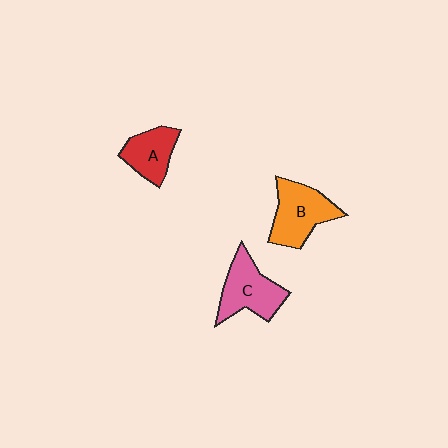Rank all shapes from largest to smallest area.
From largest to smallest: B (orange), C (pink), A (red).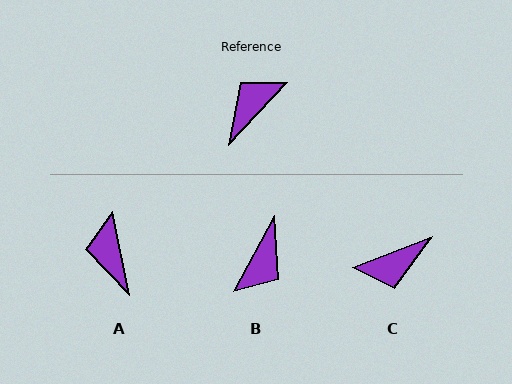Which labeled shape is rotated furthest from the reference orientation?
B, about 166 degrees away.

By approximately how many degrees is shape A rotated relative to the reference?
Approximately 54 degrees counter-clockwise.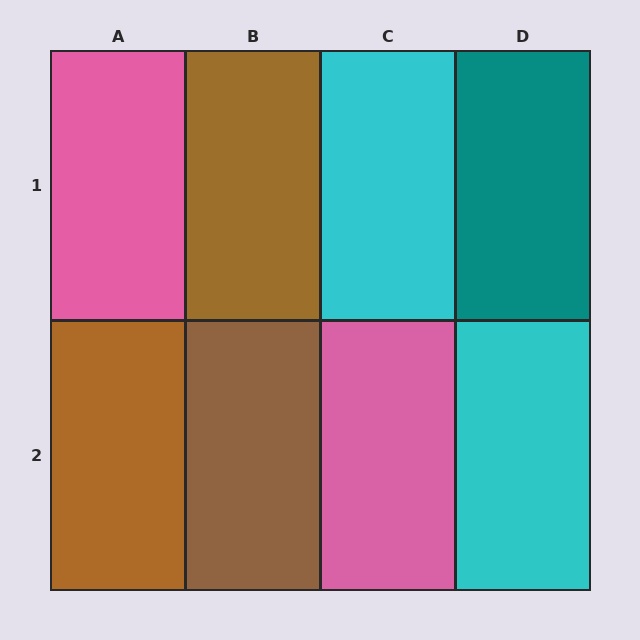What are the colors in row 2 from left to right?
Brown, brown, pink, cyan.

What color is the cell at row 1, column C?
Cyan.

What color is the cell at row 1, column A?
Pink.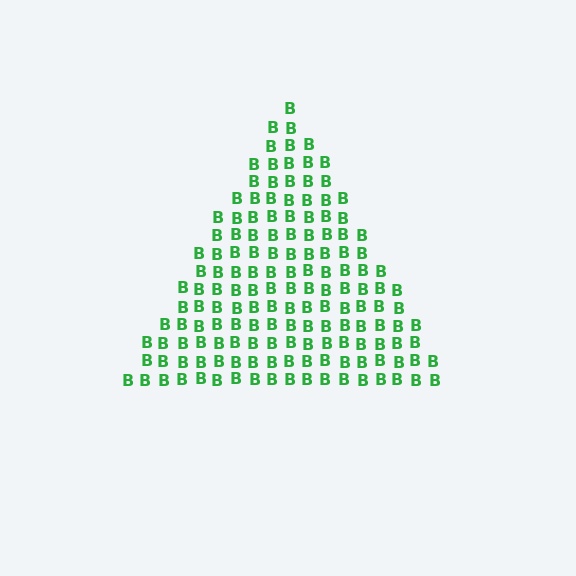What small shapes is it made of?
It is made of small letter B's.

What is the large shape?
The large shape is a triangle.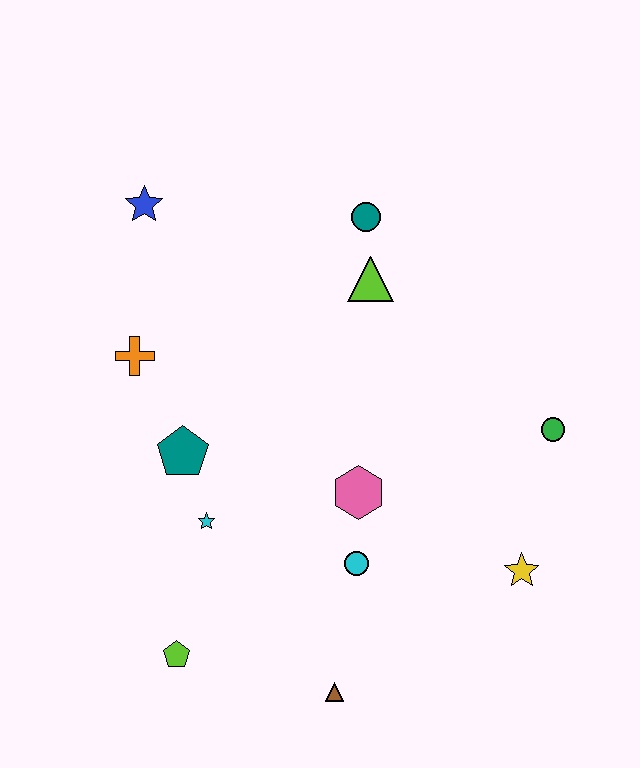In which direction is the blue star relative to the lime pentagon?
The blue star is above the lime pentagon.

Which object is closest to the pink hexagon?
The cyan circle is closest to the pink hexagon.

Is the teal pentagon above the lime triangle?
No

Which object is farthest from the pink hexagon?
The blue star is farthest from the pink hexagon.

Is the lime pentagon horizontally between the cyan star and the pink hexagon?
No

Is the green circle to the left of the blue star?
No